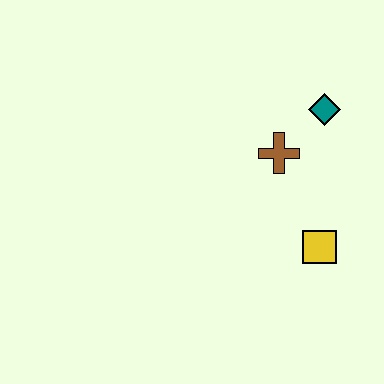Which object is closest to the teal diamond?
The brown cross is closest to the teal diamond.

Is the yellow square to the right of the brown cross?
Yes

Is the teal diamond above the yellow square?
Yes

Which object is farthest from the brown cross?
The yellow square is farthest from the brown cross.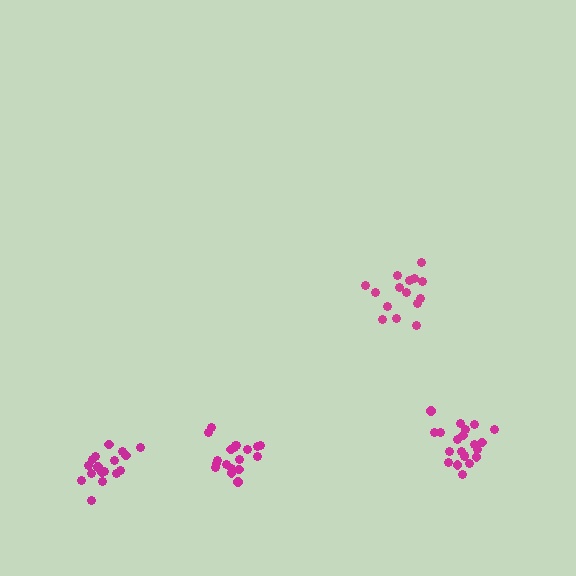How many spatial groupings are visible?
There are 4 spatial groupings.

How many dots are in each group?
Group 1: 15 dots, Group 2: 21 dots, Group 3: 19 dots, Group 4: 17 dots (72 total).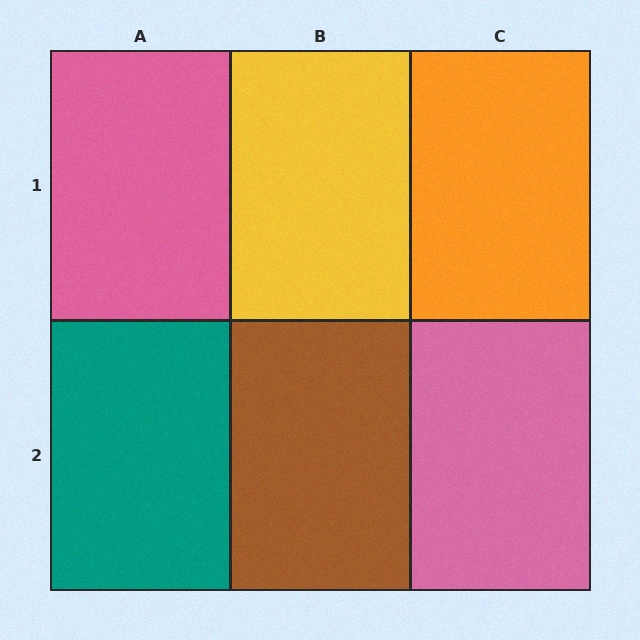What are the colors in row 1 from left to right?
Pink, yellow, orange.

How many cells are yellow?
1 cell is yellow.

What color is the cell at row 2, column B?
Brown.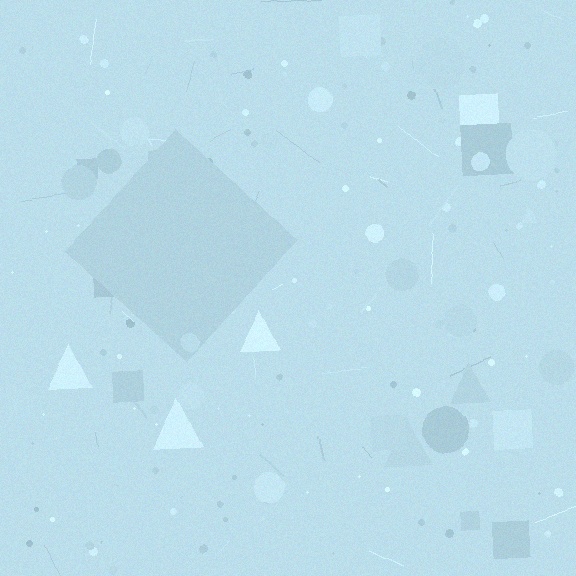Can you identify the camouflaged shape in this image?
The camouflaged shape is a diamond.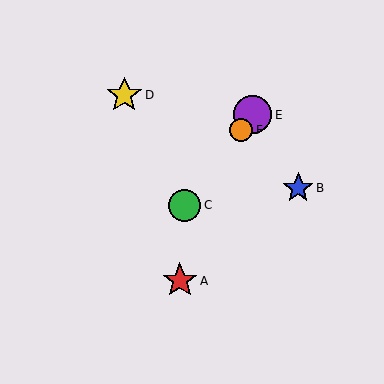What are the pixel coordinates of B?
Object B is at (298, 188).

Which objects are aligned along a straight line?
Objects C, E, F are aligned along a straight line.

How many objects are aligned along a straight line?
3 objects (C, E, F) are aligned along a straight line.